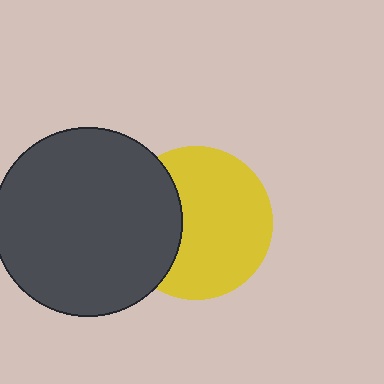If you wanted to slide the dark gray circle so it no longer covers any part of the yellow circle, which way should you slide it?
Slide it left — that is the most direct way to separate the two shapes.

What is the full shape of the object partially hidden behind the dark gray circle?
The partially hidden object is a yellow circle.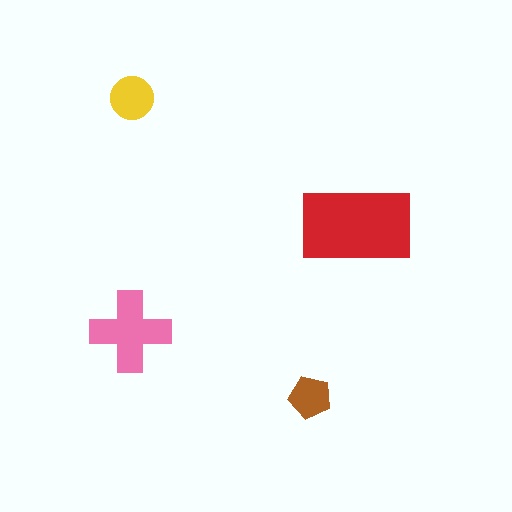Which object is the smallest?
The brown pentagon.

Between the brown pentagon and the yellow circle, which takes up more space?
The yellow circle.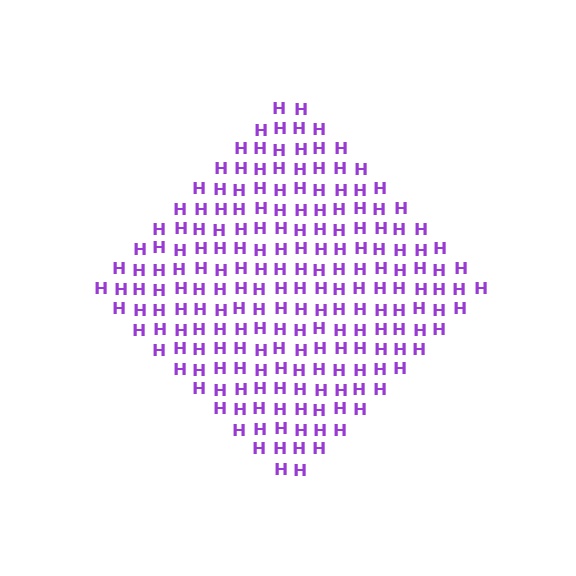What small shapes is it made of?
It is made of small letter H's.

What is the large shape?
The large shape is a diamond.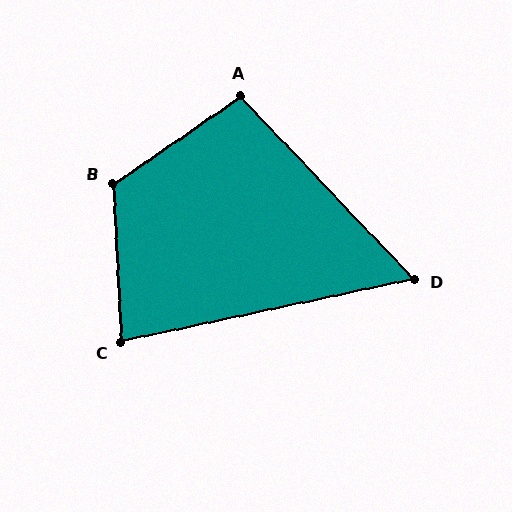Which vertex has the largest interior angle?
B, at approximately 122 degrees.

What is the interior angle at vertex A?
Approximately 99 degrees (obtuse).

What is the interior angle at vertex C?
Approximately 81 degrees (acute).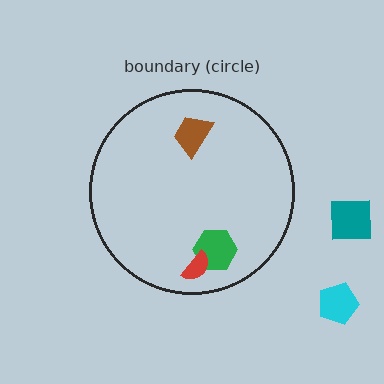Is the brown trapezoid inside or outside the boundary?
Inside.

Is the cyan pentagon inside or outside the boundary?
Outside.